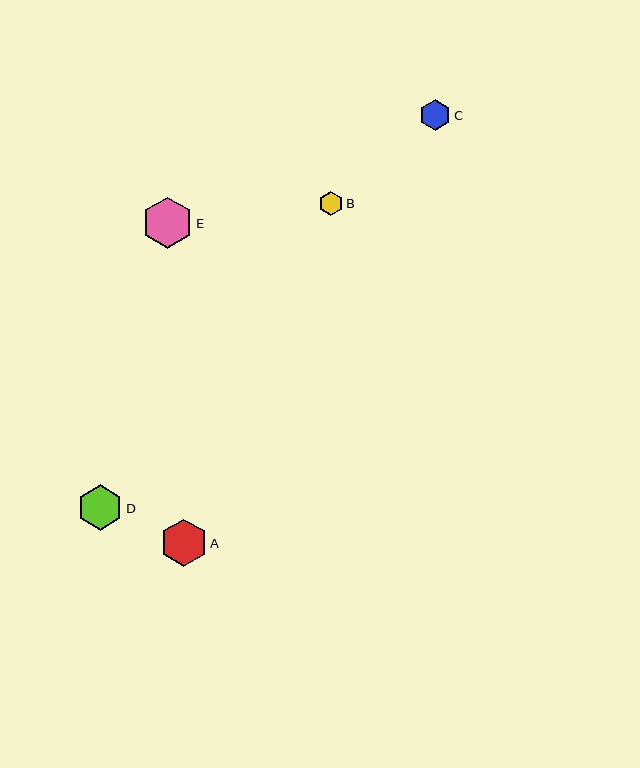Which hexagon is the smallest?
Hexagon B is the smallest with a size of approximately 24 pixels.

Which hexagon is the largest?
Hexagon E is the largest with a size of approximately 51 pixels.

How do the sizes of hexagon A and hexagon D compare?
Hexagon A and hexagon D are approximately the same size.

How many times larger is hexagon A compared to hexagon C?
Hexagon A is approximately 1.5 times the size of hexagon C.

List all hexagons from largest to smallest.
From largest to smallest: E, A, D, C, B.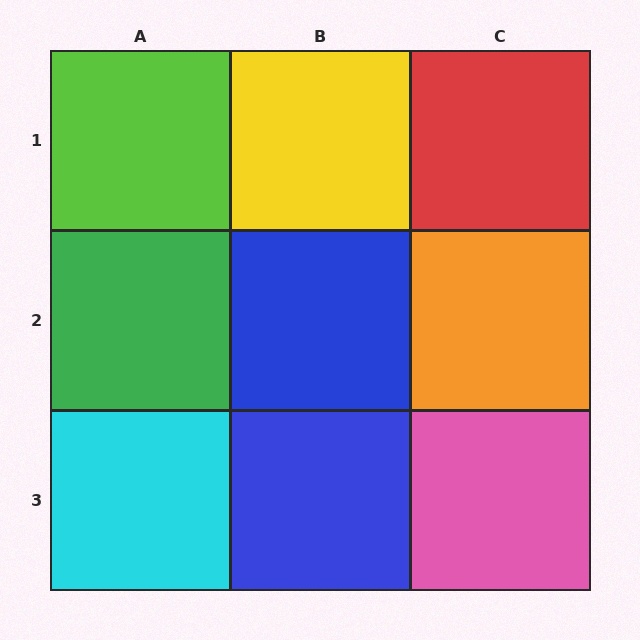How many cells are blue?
2 cells are blue.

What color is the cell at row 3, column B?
Blue.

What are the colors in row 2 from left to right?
Green, blue, orange.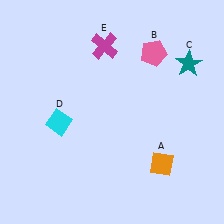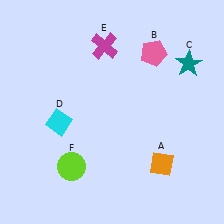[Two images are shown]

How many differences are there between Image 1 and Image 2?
There is 1 difference between the two images.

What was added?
A lime circle (F) was added in Image 2.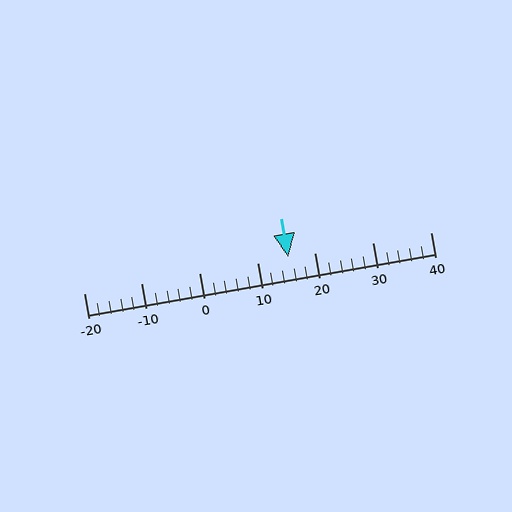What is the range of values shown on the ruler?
The ruler shows values from -20 to 40.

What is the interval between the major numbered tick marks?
The major tick marks are spaced 10 units apart.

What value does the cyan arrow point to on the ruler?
The cyan arrow points to approximately 15.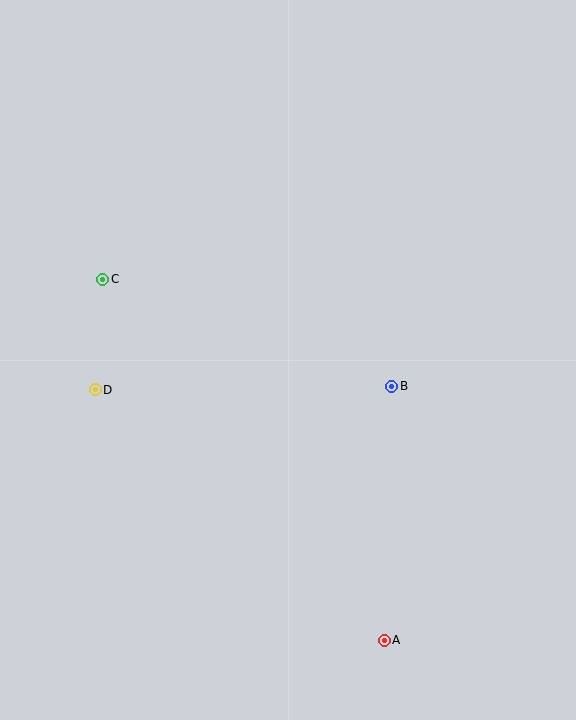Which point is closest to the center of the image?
Point B at (392, 386) is closest to the center.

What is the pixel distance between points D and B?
The distance between D and B is 297 pixels.